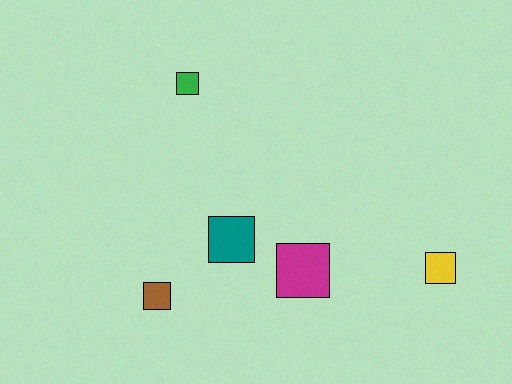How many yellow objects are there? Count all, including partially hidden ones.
There is 1 yellow object.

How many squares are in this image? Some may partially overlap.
There are 5 squares.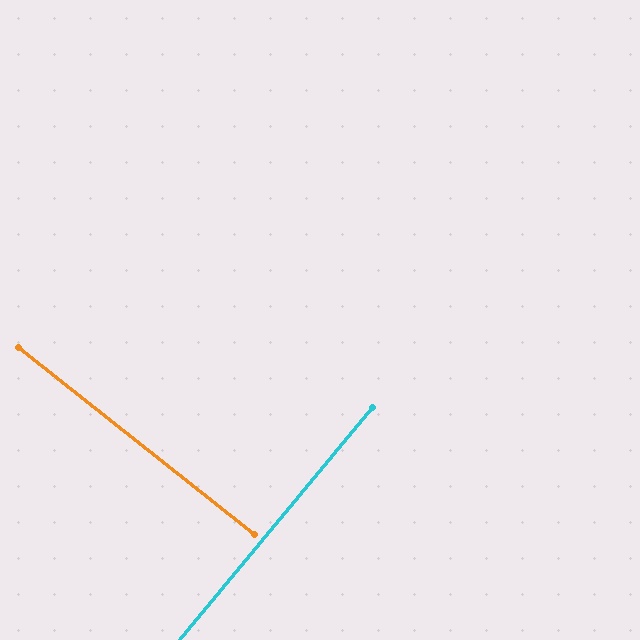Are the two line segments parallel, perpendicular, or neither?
Perpendicular — they meet at approximately 89°.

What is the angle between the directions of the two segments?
Approximately 89 degrees.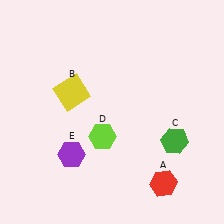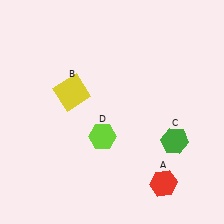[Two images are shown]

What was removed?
The purple hexagon (E) was removed in Image 2.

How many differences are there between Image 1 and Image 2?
There is 1 difference between the two images.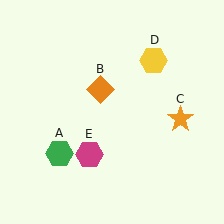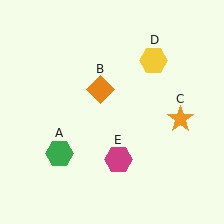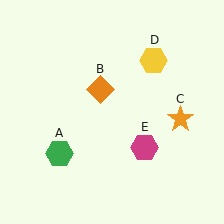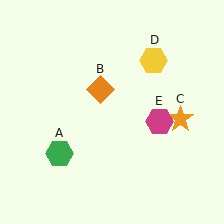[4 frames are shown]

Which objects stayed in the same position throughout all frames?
Green hexagon (object A) and orange diamond (object B) and orange star (object C) and yellow hexagon (object D) remained stationary.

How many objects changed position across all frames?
1 object changed position: magenta hexagon (object E).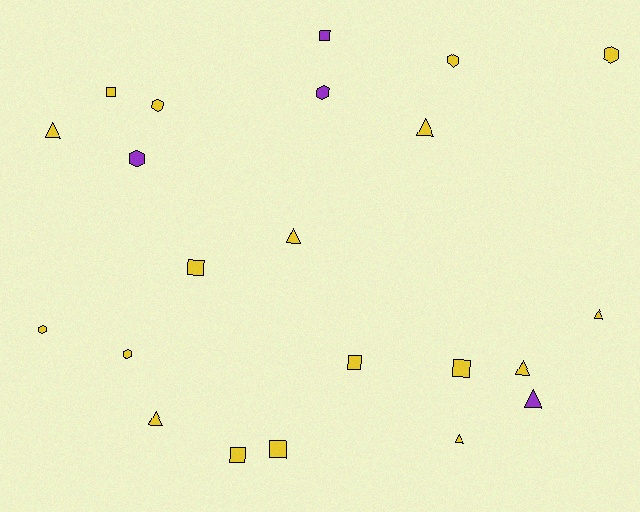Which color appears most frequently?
Yellow, with 18 objects.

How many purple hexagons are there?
There are 2 purple hexagons.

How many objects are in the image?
There are 22 objects.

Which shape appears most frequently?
Triangle, with 8 objects.